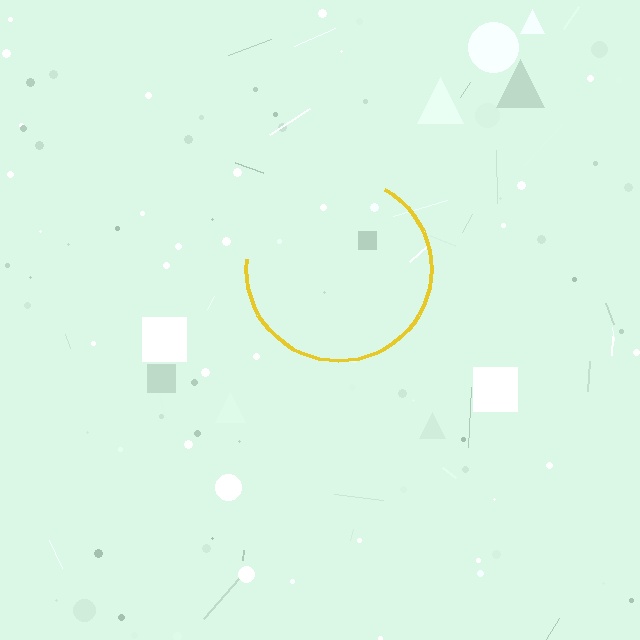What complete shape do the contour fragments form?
The contour fragments form a circle.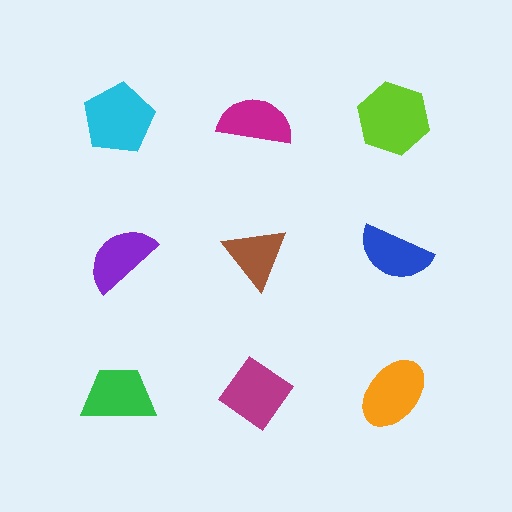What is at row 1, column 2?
A magenta semicircle.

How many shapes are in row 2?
3 shapes.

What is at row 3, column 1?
A green trapezoid.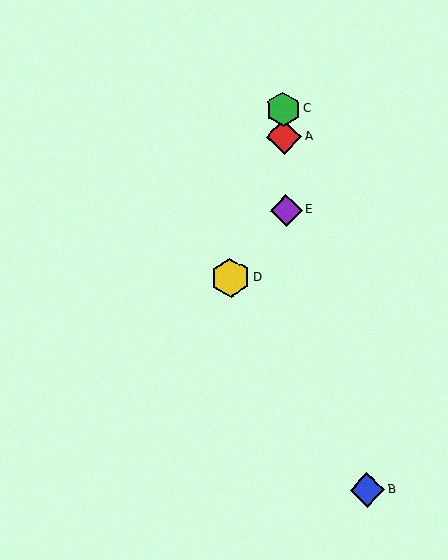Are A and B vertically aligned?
No, A is at x≈284 and B is at x≈367.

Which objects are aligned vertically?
Objects A, C, E are aligned vertically.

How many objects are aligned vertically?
3 objects (A, C, E) are aligned vertically.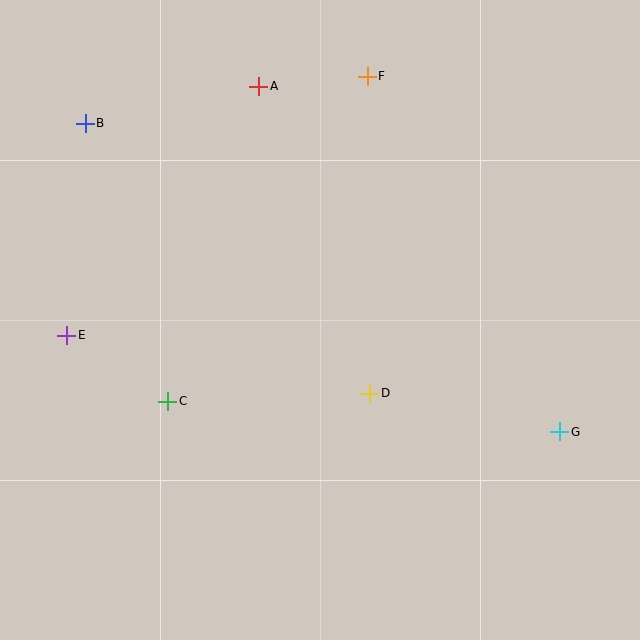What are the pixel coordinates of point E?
Point E is at (67, 335).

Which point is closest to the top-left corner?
Point B is closest to the top-left corner.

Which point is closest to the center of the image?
Point D at (370, 393) is closest to the center.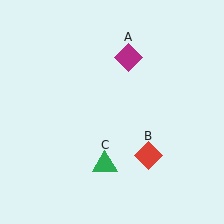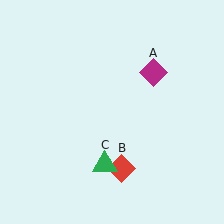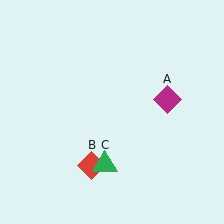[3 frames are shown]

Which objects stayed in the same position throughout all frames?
Green triangle (object C) remained stationary.